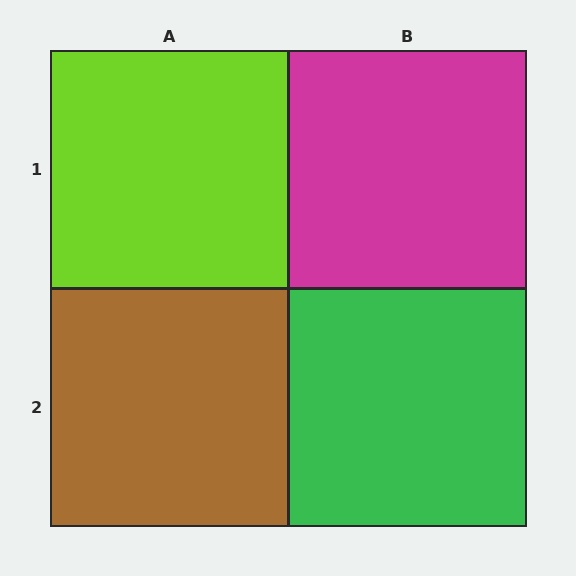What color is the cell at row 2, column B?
Green.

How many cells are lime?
1 cell is lime.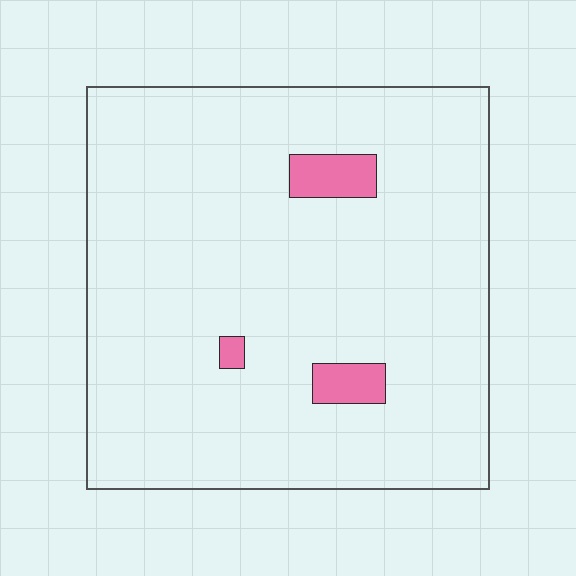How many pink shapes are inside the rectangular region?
3.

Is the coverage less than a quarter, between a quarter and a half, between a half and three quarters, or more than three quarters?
Less than a quarter.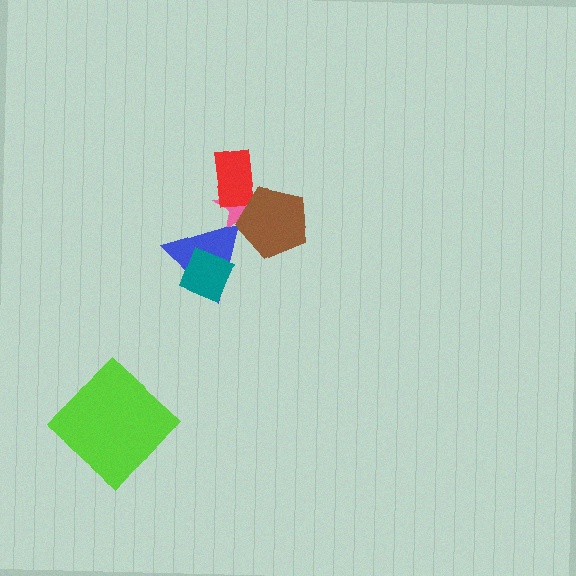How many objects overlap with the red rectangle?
2 objects overlap with the red rectangle.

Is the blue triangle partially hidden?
Yes, it is partially covered by another shape.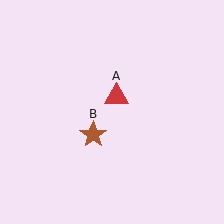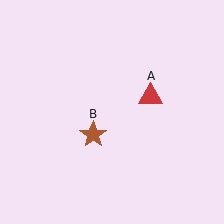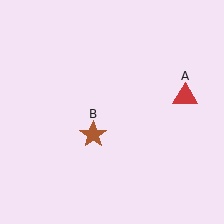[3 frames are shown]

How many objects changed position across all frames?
1 object changed position: red triangle (object A).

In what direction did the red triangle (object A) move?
The red triangle (object A) moved right.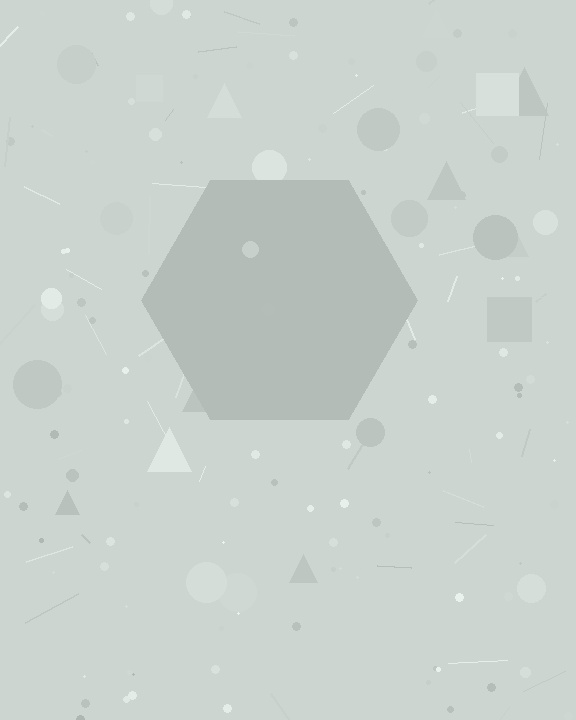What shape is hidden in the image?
A hexagon is hidden in the image.